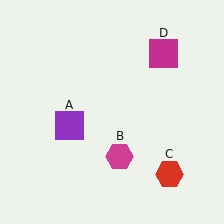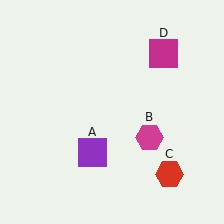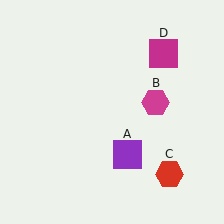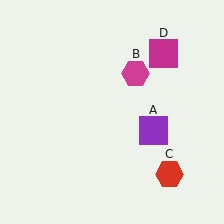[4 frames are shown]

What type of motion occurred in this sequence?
The purple square (object A), magenta hexagon (object B) rotated counterclockwise around the center of the scene.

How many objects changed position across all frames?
2 objects changed position: purple square (object A), magenta hexagon (object B).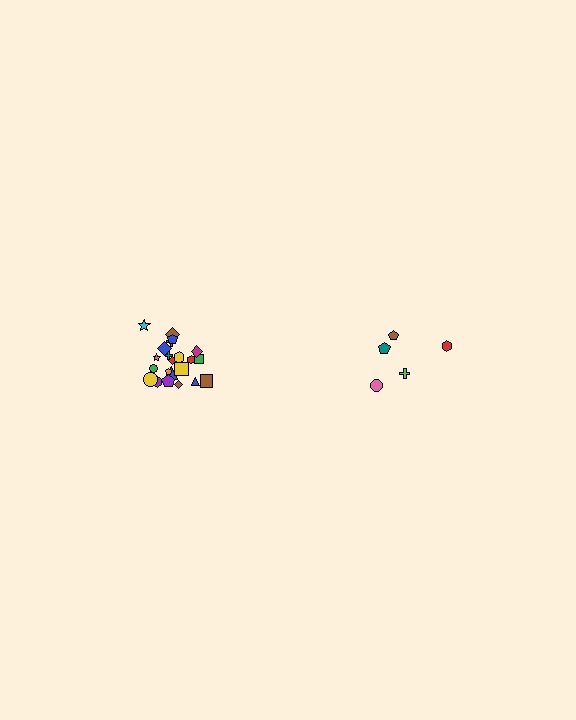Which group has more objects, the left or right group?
The left group.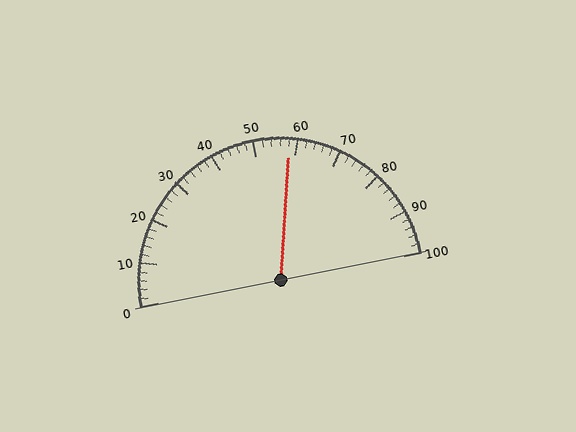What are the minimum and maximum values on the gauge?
The gauge ranges from 0 to 100.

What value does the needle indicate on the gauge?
The needle indicates approximately 58.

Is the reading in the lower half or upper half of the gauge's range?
The reading is in the upper half of the range (0 to 100).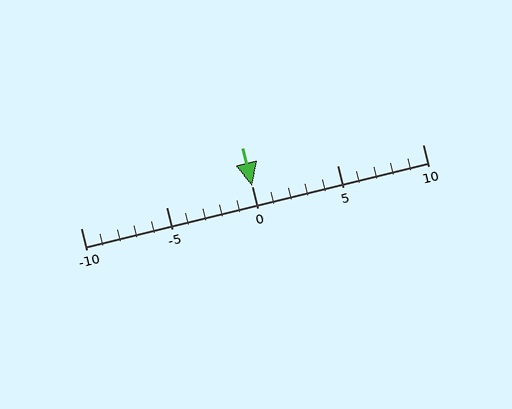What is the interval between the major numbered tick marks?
The major tick marks are spaced 5 units apart.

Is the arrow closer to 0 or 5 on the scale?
The arrow is closer to 0.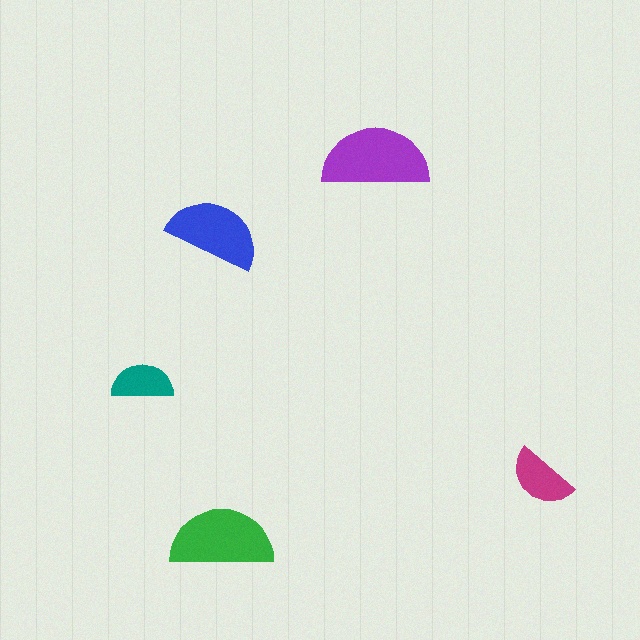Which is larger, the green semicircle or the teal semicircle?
The green one.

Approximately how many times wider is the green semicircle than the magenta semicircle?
About 1.5 times wider.